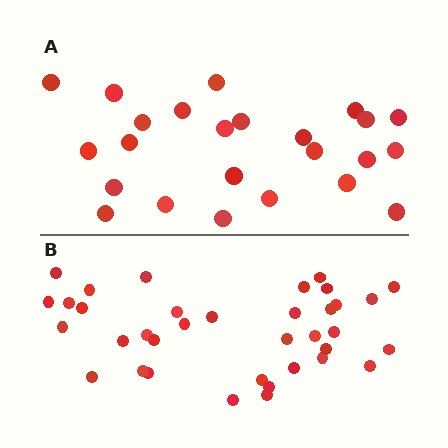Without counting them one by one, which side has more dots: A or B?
Region B (the bottom region) has more dots.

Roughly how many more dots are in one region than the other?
Region B has roughly 12 or so more dots than region A.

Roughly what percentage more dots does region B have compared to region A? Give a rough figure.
About 50% more.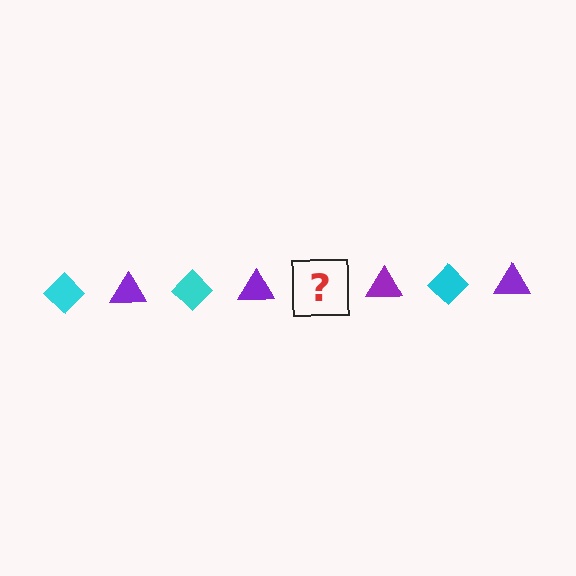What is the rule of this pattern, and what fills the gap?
The rule is that the pattern alternates between cyan diamond and purple triangle. The gap should be filled with a cyan diamond.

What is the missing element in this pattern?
The missing element is a cyan diamond.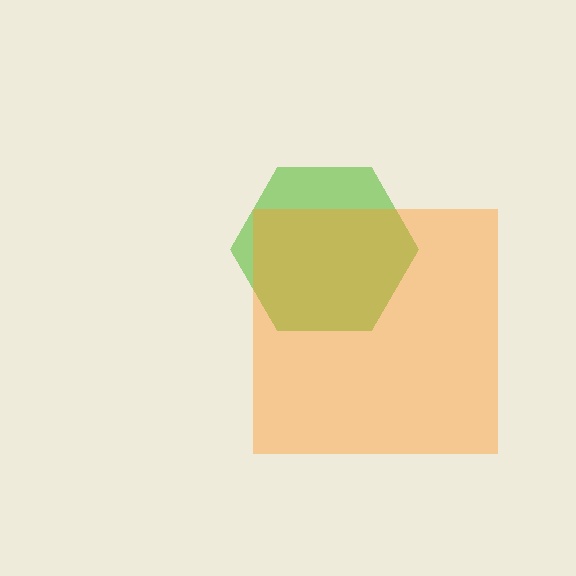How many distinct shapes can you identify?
There are 2 distinct shapes: a lime hexagon, an orange square.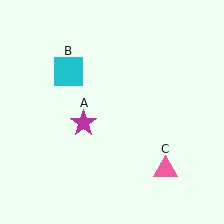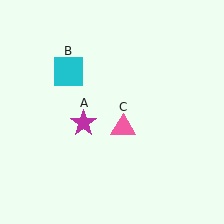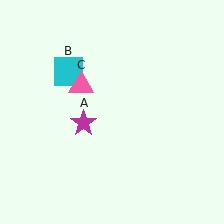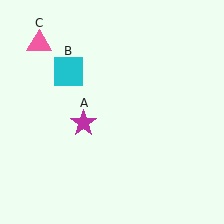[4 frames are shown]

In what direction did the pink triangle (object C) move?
The pink triangle (object C) moved up and to the left.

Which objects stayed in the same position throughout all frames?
Magenta star (object A) and cyan square (object B) remained stationary.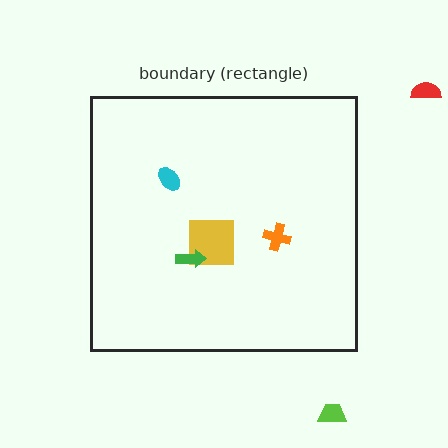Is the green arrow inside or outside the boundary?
Inside.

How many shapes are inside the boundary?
4 inside, 2 outside.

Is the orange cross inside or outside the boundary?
Inside.